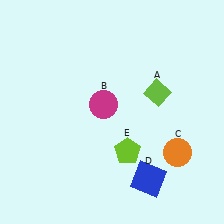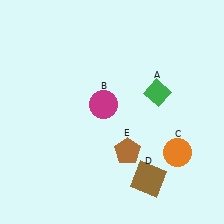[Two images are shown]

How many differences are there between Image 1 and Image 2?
There are 3 differences between the two images.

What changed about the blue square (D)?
In Image 1, D is blue. In Image 2, it changed to brown.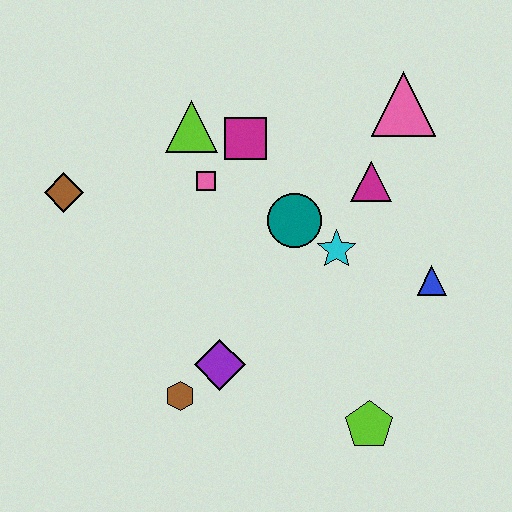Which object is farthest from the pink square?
The lime pentagon is farthest from the pink square.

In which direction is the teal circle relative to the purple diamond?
The teal circle is above the purple diamond.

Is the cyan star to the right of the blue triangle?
No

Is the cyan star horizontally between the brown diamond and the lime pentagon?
Yes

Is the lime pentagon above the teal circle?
No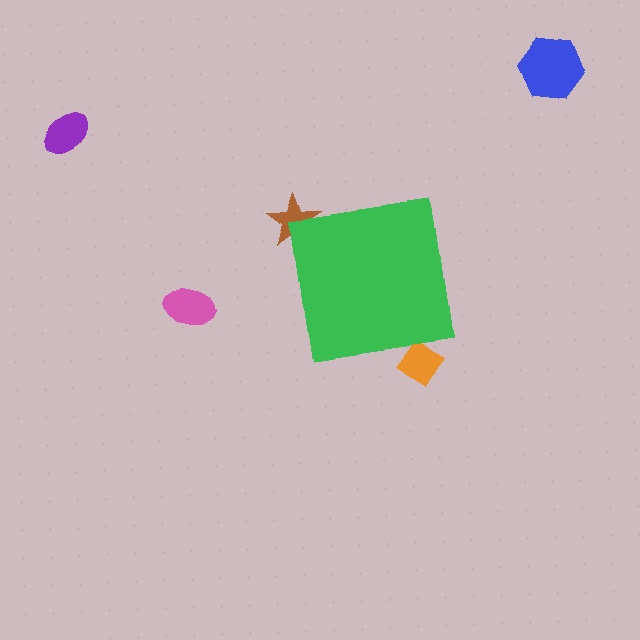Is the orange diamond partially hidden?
Yes, the orange diamond is partially hidden behind the green square.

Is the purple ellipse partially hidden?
No, the purple ellipse is fully visible.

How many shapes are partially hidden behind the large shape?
2 shapes are partially hidden.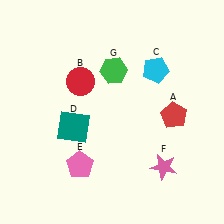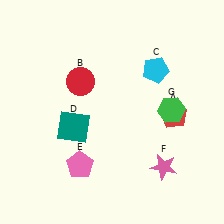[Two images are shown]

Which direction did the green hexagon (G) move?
The green hexagon (G) moved right.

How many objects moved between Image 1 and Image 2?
1 object moved between the two images.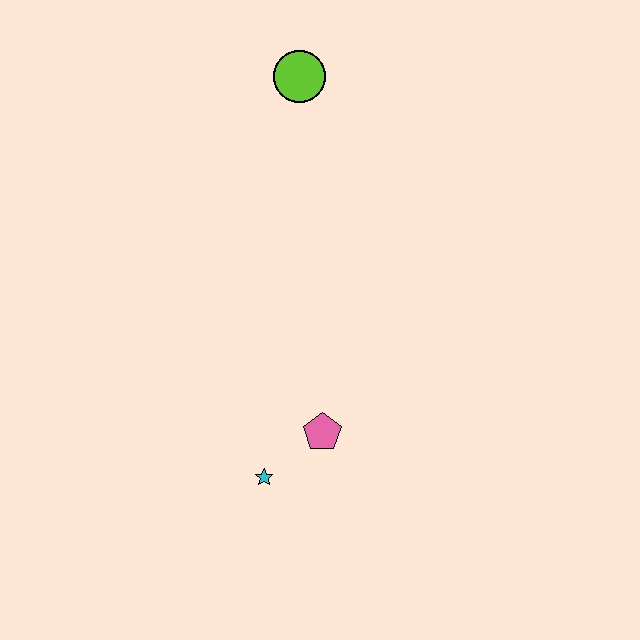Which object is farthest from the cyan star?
The lime circle is farthest from the cyan star.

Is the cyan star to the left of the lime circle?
Yes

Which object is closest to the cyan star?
The pink pentagon is closest to the cyan star.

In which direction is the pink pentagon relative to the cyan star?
The pink pentagon is to the right of the cyan star.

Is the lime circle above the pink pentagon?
Yes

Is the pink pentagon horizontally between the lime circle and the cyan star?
No